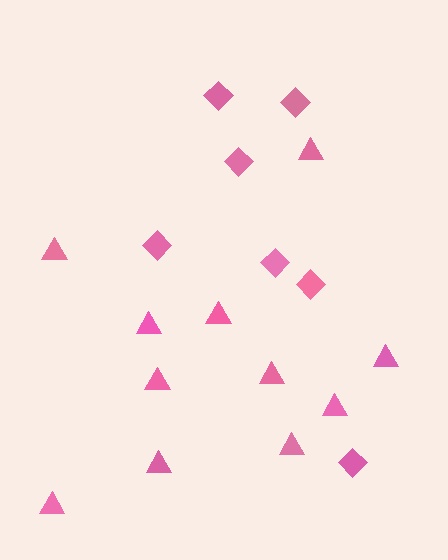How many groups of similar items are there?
There are 2 groups: one group of diamonds (7) and one group of triangles (11).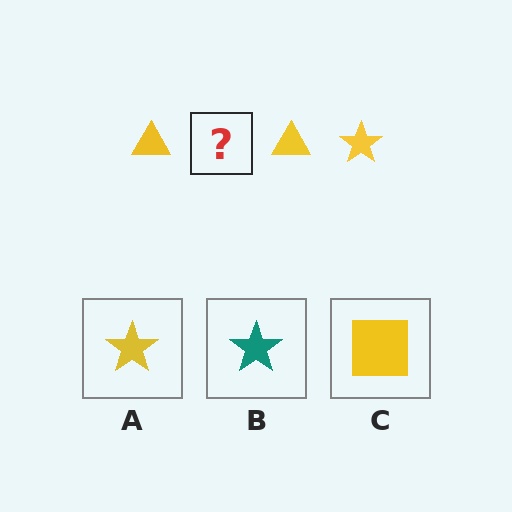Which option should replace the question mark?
Option A.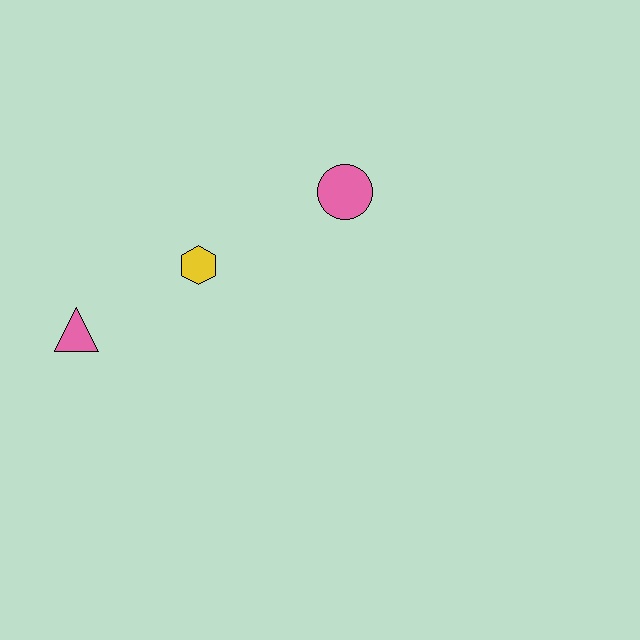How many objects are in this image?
There are 3 objects.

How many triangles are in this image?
There is 1 triangle.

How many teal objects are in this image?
There are no teal objects.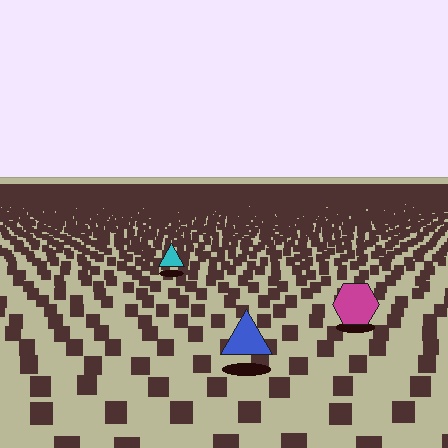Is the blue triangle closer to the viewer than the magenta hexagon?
Yes. The blue triangle is closer — you can tell from the texture gradient: the ground texture is coarser near it.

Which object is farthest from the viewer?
The cyan triangle is farthest from the viewer. It appears smaller and the ground texture around it is denser.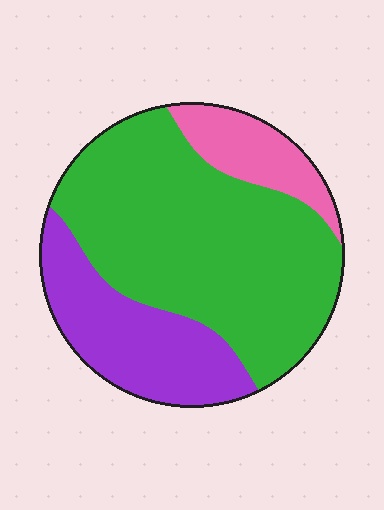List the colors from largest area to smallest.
From largest to smallest: green, purple, pink.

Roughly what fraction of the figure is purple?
Purple takes up about one quarter (1/4) of the figure.